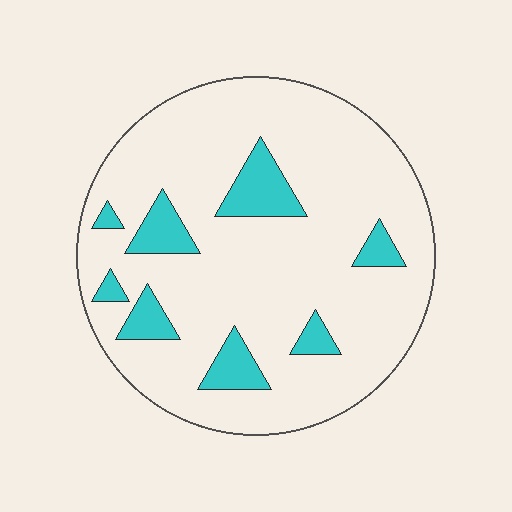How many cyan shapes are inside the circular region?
8.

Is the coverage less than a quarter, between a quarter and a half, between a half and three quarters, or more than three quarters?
Less than a quarter.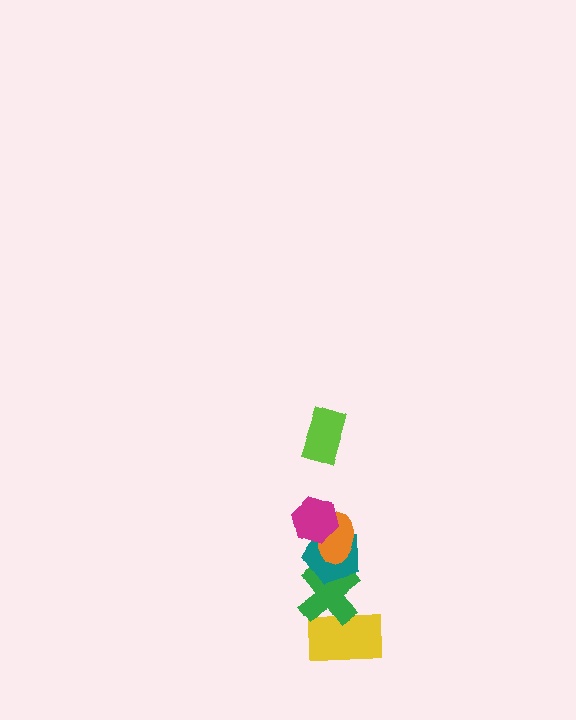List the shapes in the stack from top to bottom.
From top to bottom: the lime rectangle, the magenta hexagon, the orange ellipse, the teal pentagon, the green cross, the yellow rectangle.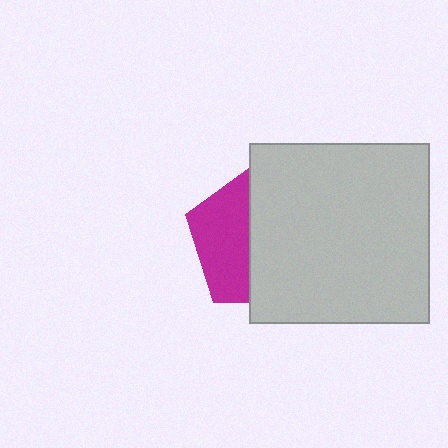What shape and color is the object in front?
The object in front is a light gray square.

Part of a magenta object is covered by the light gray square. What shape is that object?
It is a pentagon.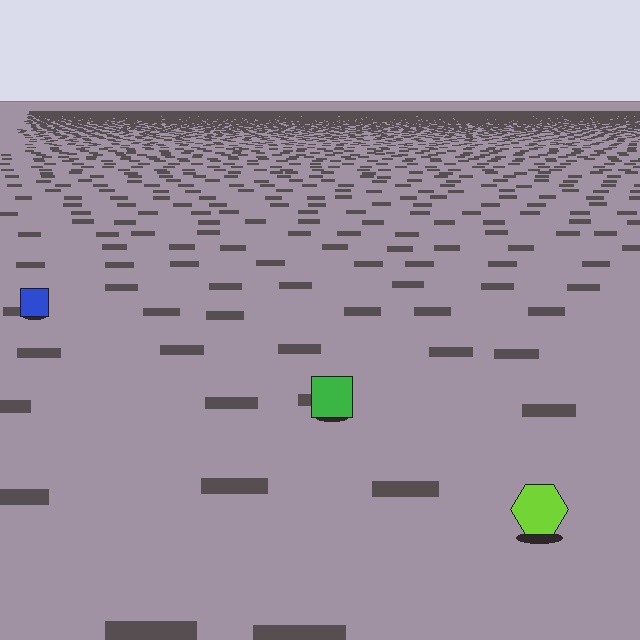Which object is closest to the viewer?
The lime hexagon is closest. The texture marks near it are larger and more spread out.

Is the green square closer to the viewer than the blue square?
Yes. The green square is closer — you can tell from the texture gradient: the ground texture is coarser near it.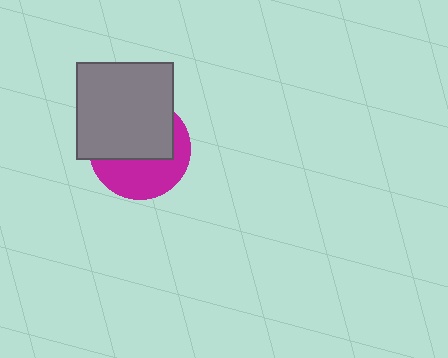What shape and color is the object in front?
The object in front is a gray square.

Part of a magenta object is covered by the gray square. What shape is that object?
It is a circle.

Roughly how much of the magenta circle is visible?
A small part of it is visible (roughly 45%).